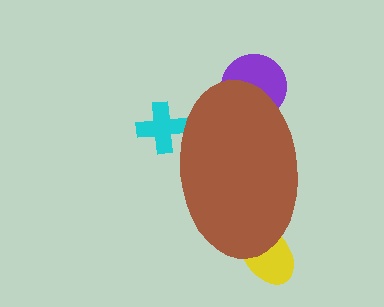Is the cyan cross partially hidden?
Yes, the cyan cross is partially hidden behind the brown ellipse.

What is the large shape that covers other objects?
A brown ellipse.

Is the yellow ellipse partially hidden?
Yes, the yellow ellipse is partially hidden behind the brown ellipse.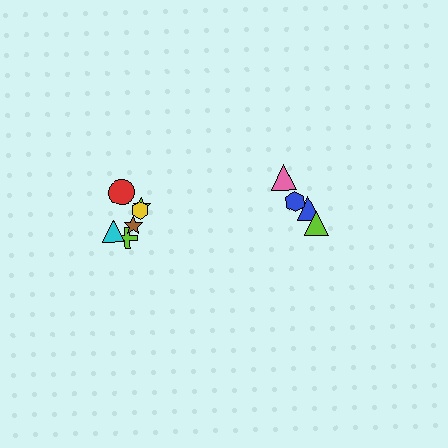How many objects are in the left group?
There are 6 objects.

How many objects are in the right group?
There are 4 objects.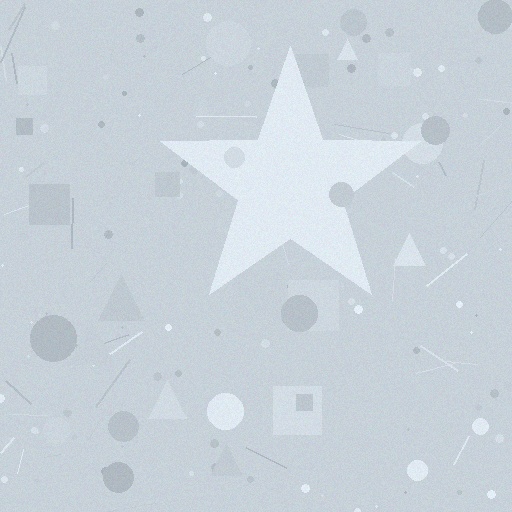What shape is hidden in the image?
A star is hidden in the image.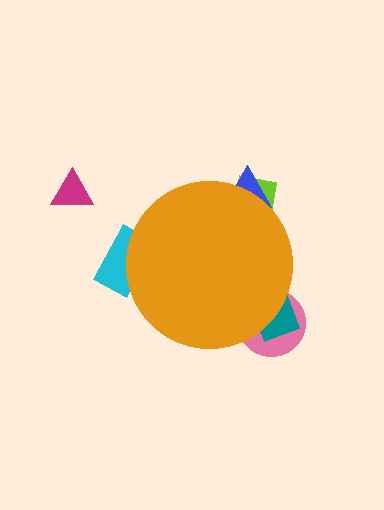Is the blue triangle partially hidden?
Yes, the blue triangle is partially hidden behind the orange circle.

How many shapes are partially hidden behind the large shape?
5 shapes are partially hidden.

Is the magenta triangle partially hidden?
No, the magenta triangle is fully visible.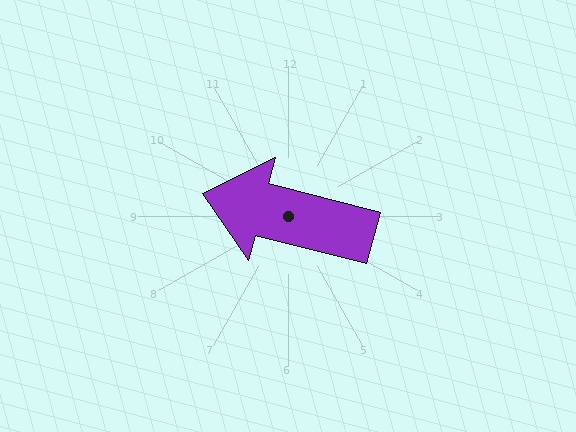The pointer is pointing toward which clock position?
Roughly 9 o'clock.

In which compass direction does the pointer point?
West.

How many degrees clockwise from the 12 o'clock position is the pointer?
Approximately 285 degrees.